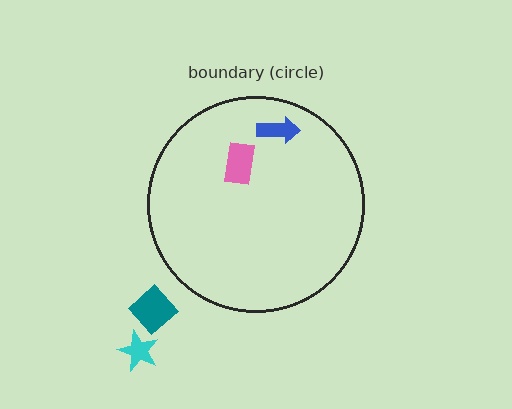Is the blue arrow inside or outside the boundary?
Inside.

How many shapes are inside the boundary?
2 inside, 2 outside.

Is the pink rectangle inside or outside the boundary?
Inside.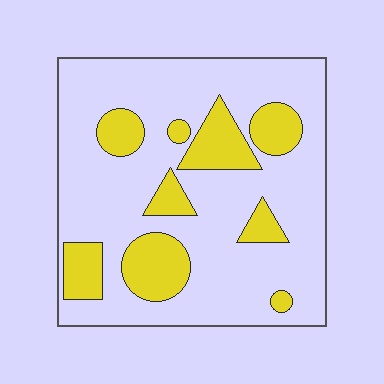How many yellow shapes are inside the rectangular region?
9.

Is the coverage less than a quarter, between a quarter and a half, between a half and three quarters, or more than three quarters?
Less than a quarter.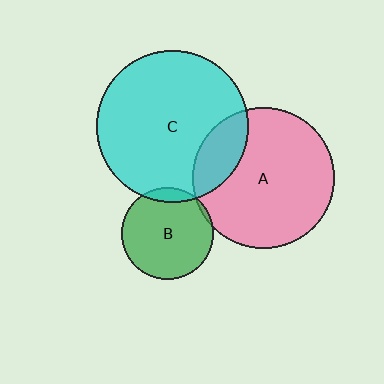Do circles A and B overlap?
Yes.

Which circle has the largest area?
Circle C (cyan).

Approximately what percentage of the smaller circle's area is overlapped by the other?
Approximately 5%.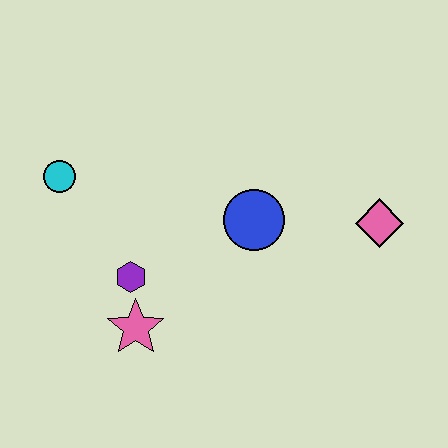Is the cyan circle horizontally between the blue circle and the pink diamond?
No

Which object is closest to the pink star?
The purple hexagon is closest to the pink star.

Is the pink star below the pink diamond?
Yes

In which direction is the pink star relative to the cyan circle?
The pink star is below the cyan circle.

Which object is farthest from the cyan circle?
The pink diamond is farthest from the cyan circle.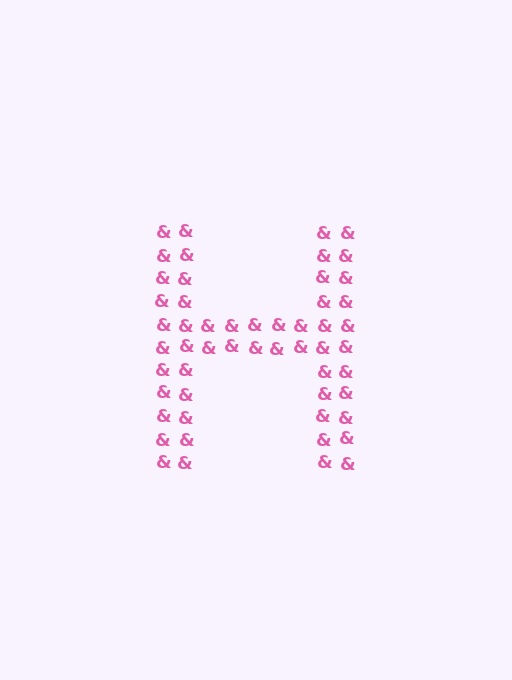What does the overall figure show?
The overall figure shows the letter H.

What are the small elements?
The small elements are ampersands.